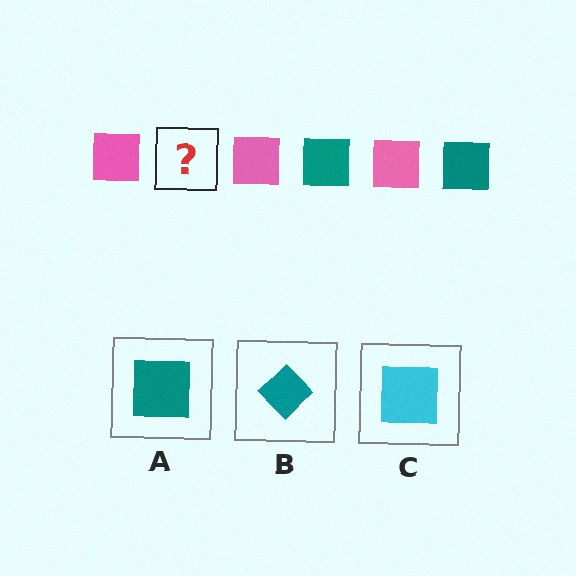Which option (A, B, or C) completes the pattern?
A.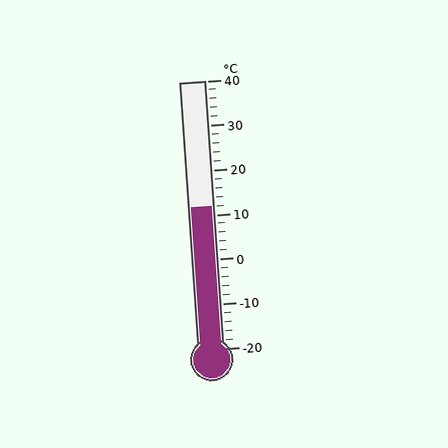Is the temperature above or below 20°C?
The temperature is below 20°C.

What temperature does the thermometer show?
The thermometer shows approximately 12°C.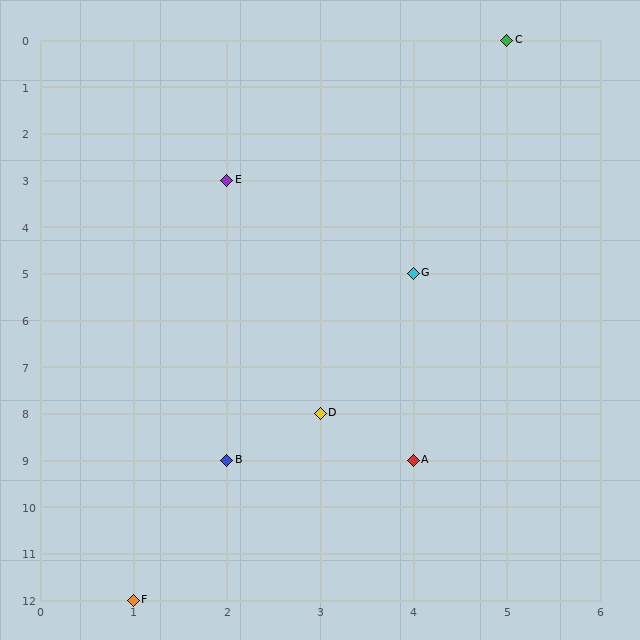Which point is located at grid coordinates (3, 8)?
Point D is at (3, 8).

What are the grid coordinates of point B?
Point B is at grid coordinates (2, 9).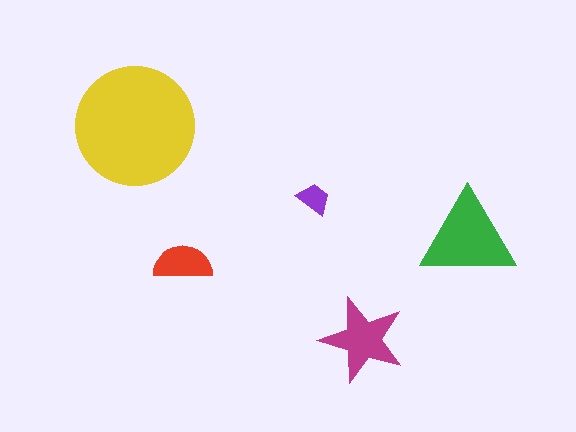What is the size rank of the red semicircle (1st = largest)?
4th.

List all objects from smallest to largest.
The purple trapezoid, the red semicircle, the magenta star, the green triangle, the yellow circle.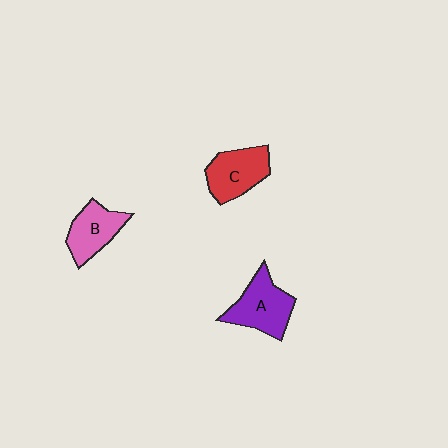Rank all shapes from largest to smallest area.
From largest to smallest: A (purple), C (red), B (pink).